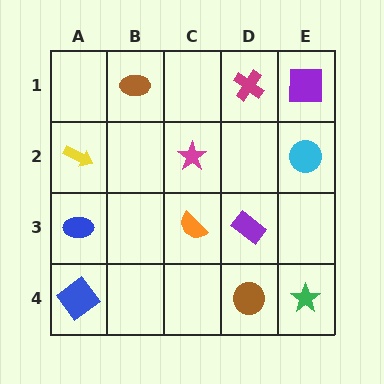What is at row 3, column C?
An orange semicircle.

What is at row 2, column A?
A yellow arrow.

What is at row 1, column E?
A purple square.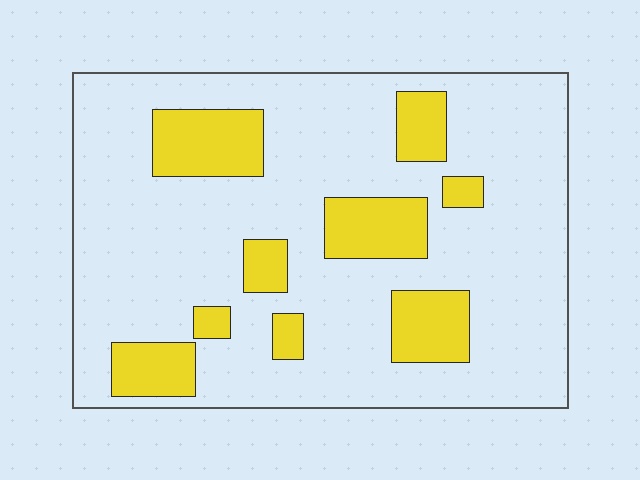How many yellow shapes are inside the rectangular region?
9.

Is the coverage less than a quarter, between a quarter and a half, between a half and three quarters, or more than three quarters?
Less than a quarter.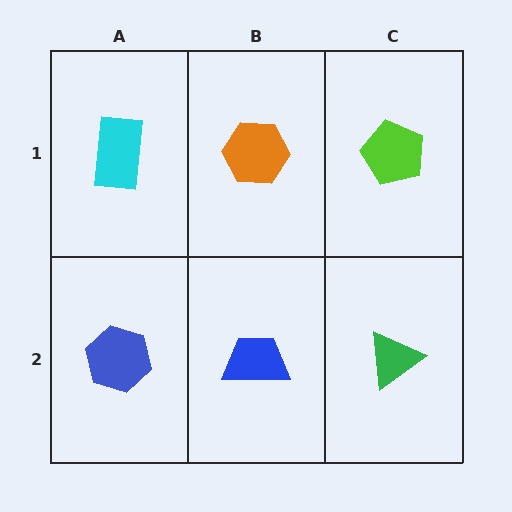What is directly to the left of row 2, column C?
A blue trapezoid.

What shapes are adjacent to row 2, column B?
An orange hexagon (row 1, column B), a blue hexagon (row 2, column A), a green triangle (row 2, column C).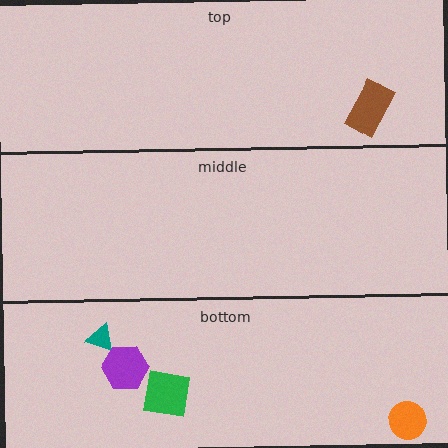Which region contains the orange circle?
The bottom region.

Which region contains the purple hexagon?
The bottom region.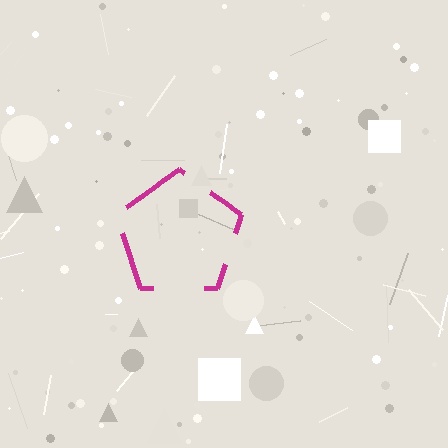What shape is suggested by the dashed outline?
The dashed outline suggests a pentagon.